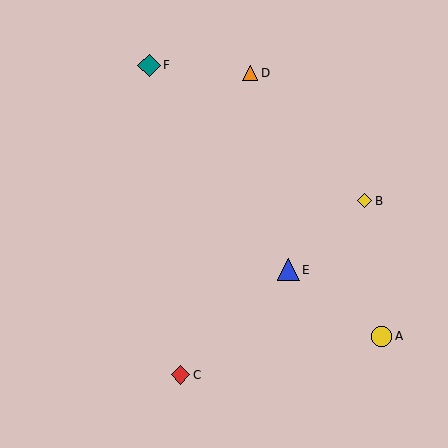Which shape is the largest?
The teal diamond (labeled F) is the largest.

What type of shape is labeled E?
Shape E is a blue triangle.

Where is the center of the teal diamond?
The center of the teal diamond is at (149, 65).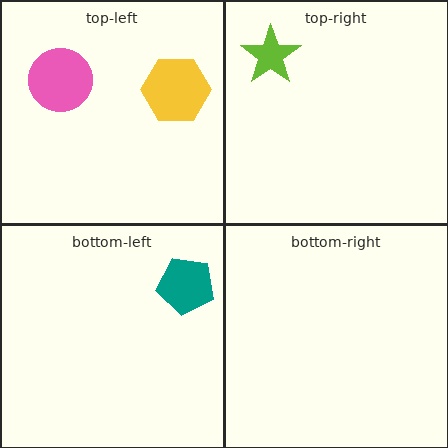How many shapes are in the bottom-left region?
1.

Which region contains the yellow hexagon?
The top-left region.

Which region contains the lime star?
The top-right region.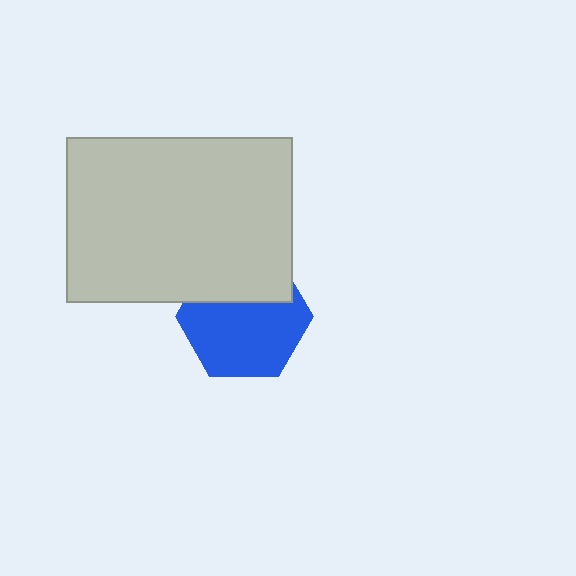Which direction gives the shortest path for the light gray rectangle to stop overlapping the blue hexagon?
Moving up gives the shortest separation.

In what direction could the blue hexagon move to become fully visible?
The blue hexagon could move down. That would shift it out from behind the light gray rectangle entirely.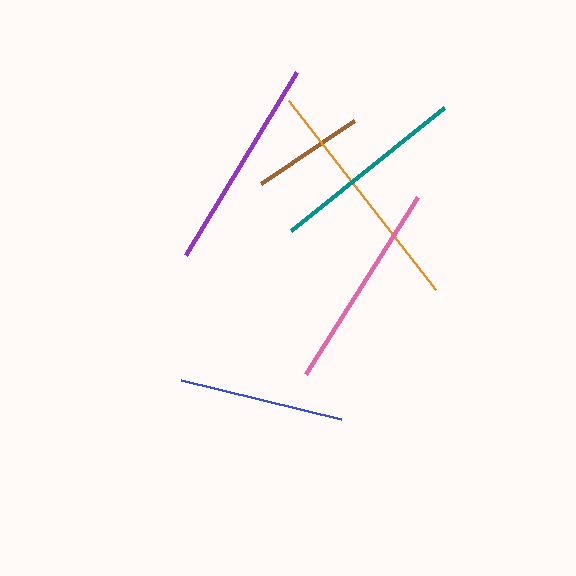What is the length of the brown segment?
The brown segment is approximately 112 pixels long.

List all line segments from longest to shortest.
From longest to shortest: orange, purple, pink, teal, blue, brown.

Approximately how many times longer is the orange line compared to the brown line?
The orange line is approximately 2.1 times the length of the brown line.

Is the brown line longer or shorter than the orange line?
The orange line is longer than the brown line.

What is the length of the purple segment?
The purple segment is approximately 214 pixels long.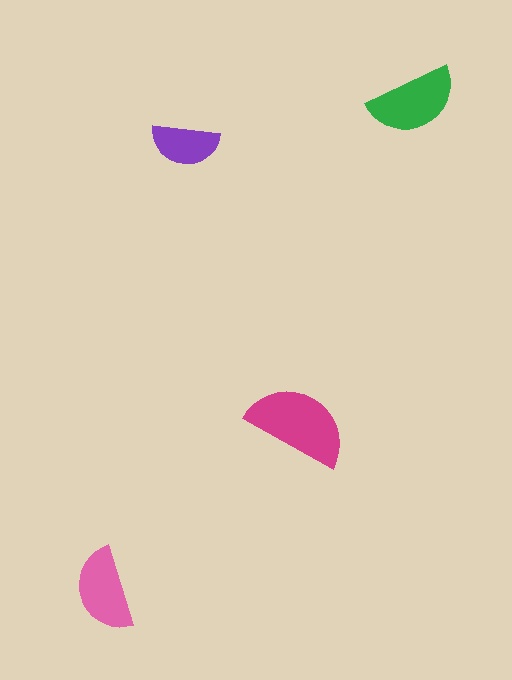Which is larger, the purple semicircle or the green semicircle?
The green one.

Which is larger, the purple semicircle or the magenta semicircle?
The magenta one.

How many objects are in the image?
There are 4 objects in the image.